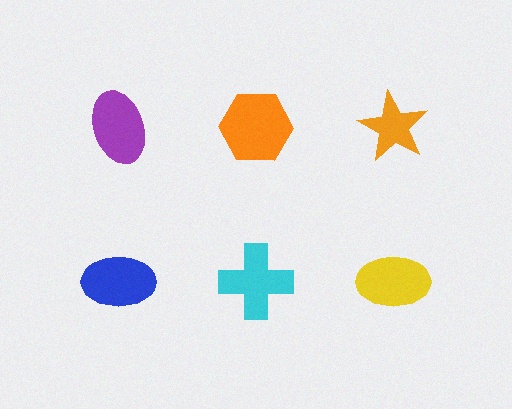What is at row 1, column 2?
An orange hexagon.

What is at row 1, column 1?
A purple ellipse.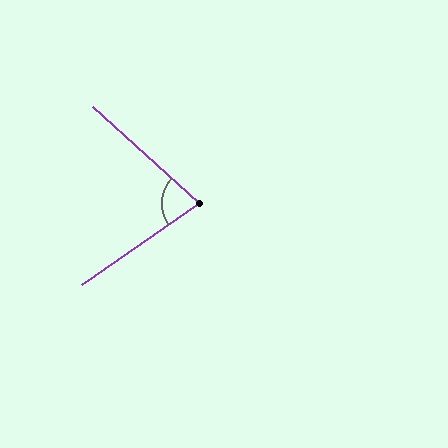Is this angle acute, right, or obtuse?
It is acute.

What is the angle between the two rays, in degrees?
Approximately 77 degrees.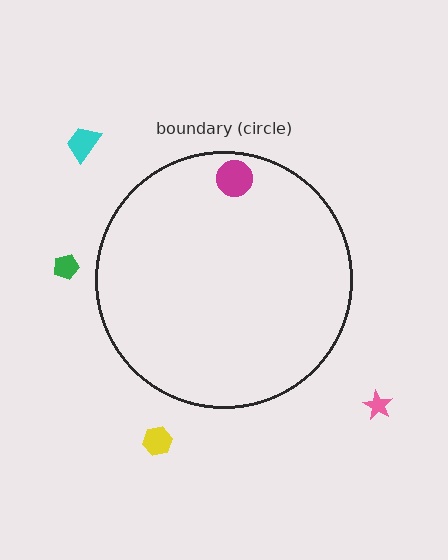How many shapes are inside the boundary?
1 inside, 4 outside.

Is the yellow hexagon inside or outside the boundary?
Outside.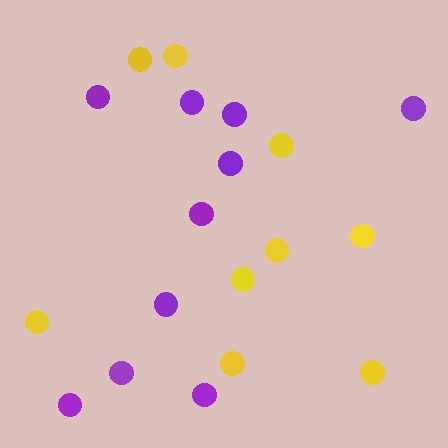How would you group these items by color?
There are 2 groups: one group of yellow circles (9) and one group of purple circles (10).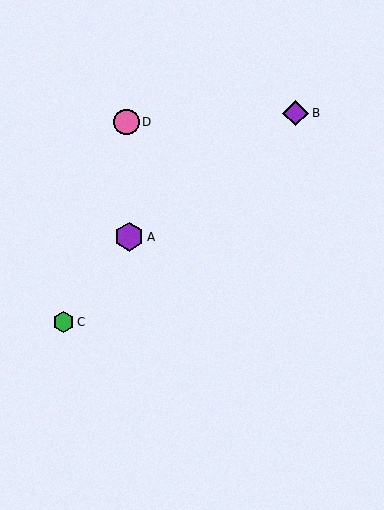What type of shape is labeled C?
Shape C is a green hexagon.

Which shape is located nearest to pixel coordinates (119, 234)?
The purple hexagon (labeled A) at (129, 237) is nearest to that location.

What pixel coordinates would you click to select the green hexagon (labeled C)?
Click at (63, 322) to select the green hexagon C.